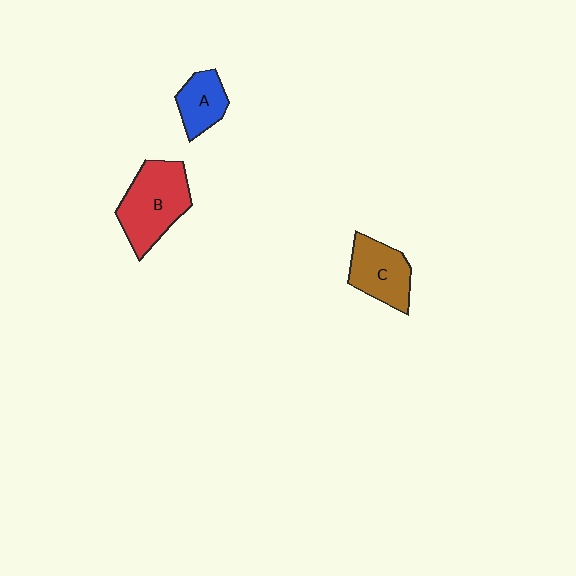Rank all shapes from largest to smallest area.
From largest to smallest: B (red), C (brown), A (blue).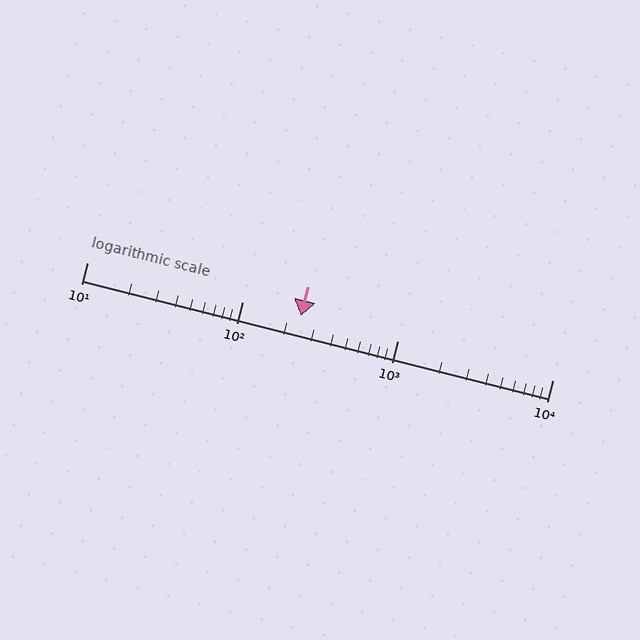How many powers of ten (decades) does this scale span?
The scale spans 3 decades, from 10 to 10000.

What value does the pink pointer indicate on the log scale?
The pointer indicates approximately 240.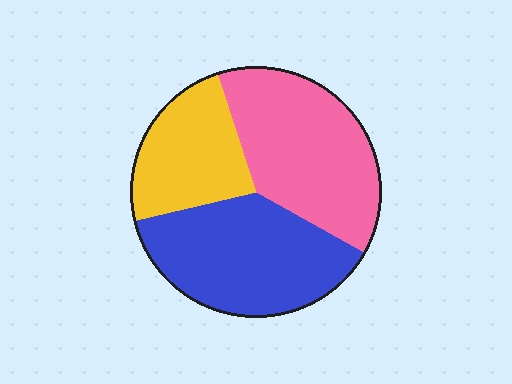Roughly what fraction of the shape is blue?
Blue covers 38% of the shape.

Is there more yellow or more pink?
Pink.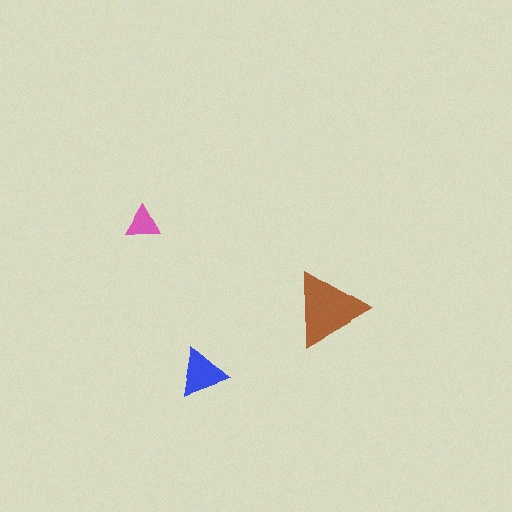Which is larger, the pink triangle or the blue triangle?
The blue one.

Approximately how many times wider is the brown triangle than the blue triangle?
About 1.5 times wider.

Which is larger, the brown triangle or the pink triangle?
The brown one.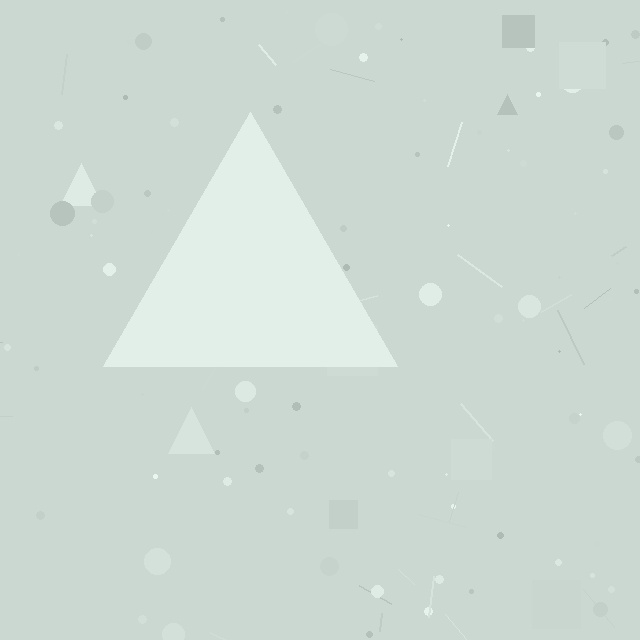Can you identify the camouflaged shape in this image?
The camouflaged shape is a triangle.